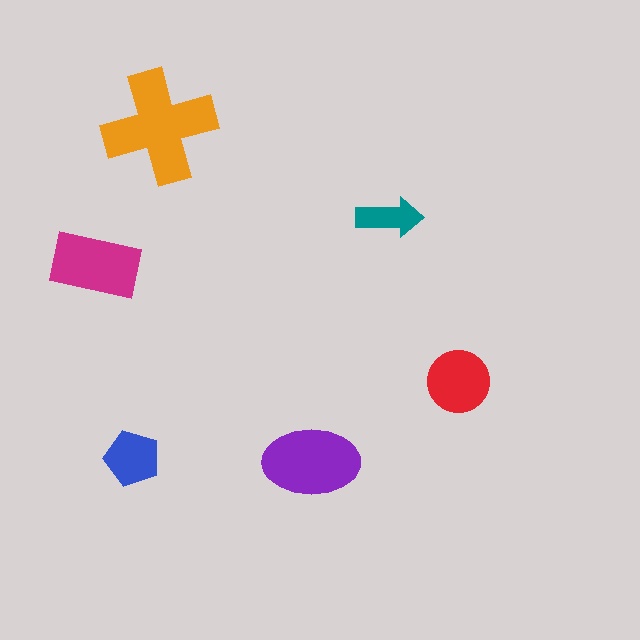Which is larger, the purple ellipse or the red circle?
The purple ellipse.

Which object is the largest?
The orange cross.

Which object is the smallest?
The teal arrow.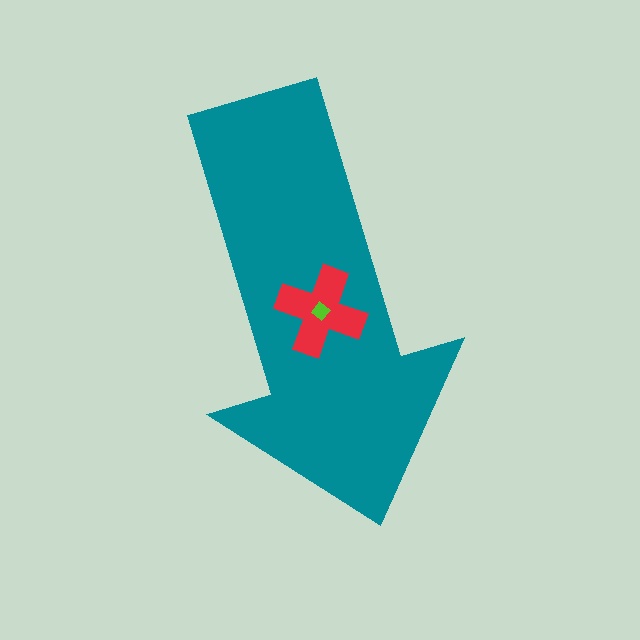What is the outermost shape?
The teal arrow.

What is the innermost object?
The lime diamond.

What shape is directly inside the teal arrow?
The red cross.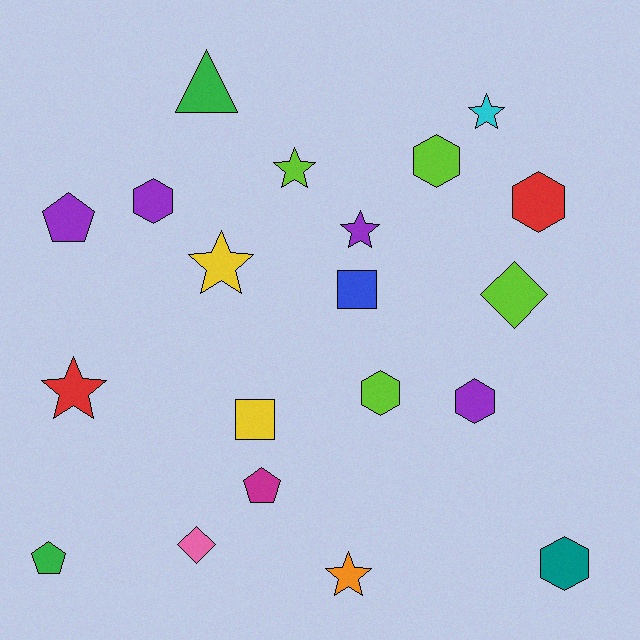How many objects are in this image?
There are 20 objects.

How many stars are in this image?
There are 6 stars.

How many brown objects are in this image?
There are no brown objects.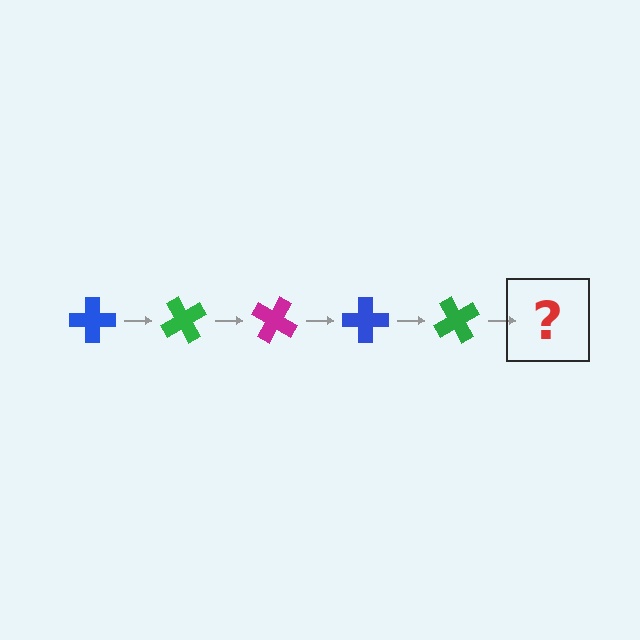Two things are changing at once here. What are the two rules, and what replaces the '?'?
The two rules are that it rotates 60 degrees each step and the color cycles through blue, green, and magenta. The '?' should be a magenta cross, rotated 300 degrees from the start.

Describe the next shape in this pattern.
It should be a magenta cross, rotated 300 degrees from the start.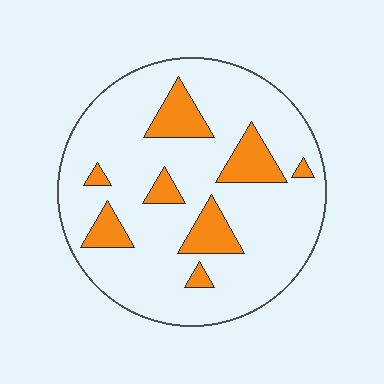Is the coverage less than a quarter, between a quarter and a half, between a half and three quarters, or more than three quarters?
Less than a quarter.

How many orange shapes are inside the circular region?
8.